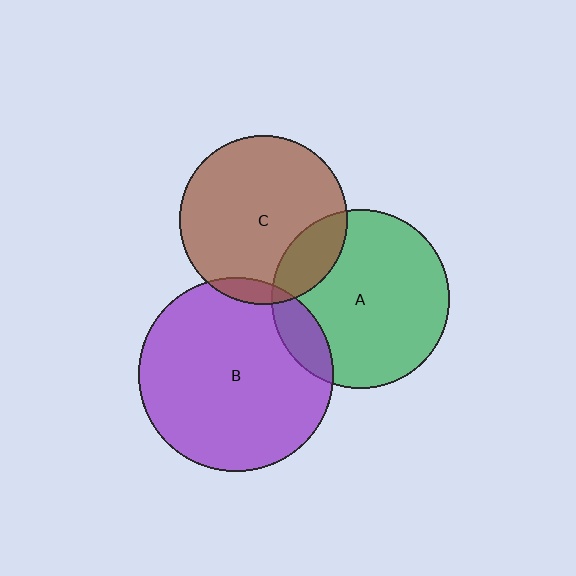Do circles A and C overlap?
Yes.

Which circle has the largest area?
Circle B (purple).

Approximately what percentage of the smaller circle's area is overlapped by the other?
Approximately 20%.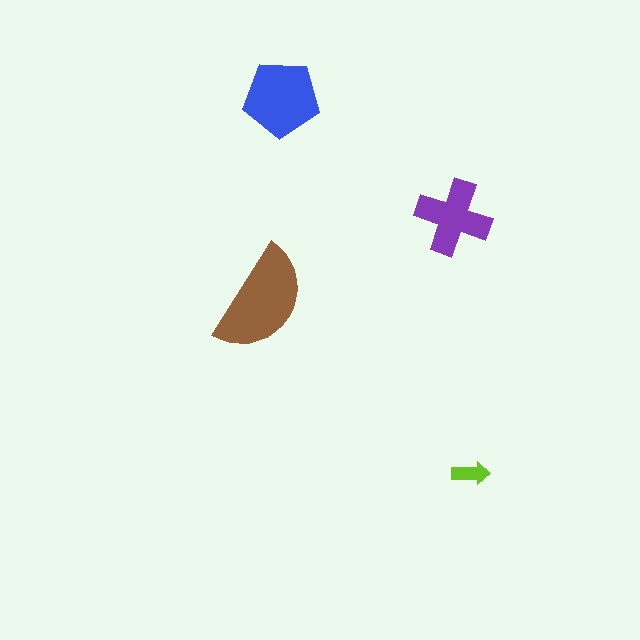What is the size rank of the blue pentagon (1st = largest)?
2nd.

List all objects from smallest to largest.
The lime arrow, the purple cross, the blue pentagon, the brown semicircle.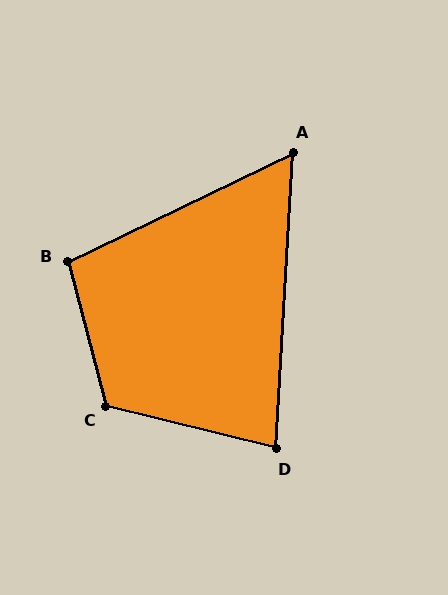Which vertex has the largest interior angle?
C, at approximately 119 degrees.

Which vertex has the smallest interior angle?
A, at approximately 61 degrees.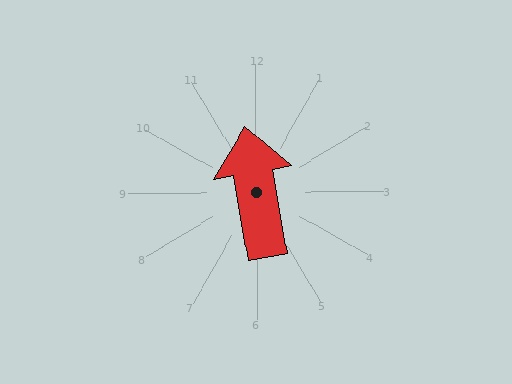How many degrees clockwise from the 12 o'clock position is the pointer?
Approximately 350 degrees.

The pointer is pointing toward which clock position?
Roughly 12 o'clock.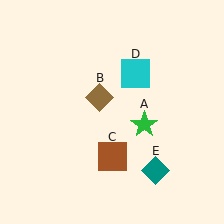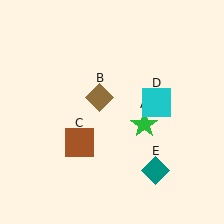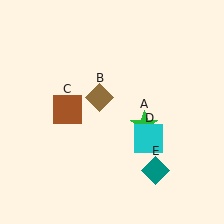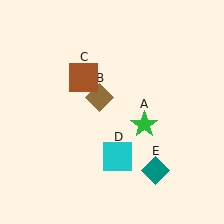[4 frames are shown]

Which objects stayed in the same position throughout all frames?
Green star (object A) and brown diamond (object B) and teal diamond (object E) remained stationary.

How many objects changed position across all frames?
2 objects changed position: brown square (object C), cyan square (object D).